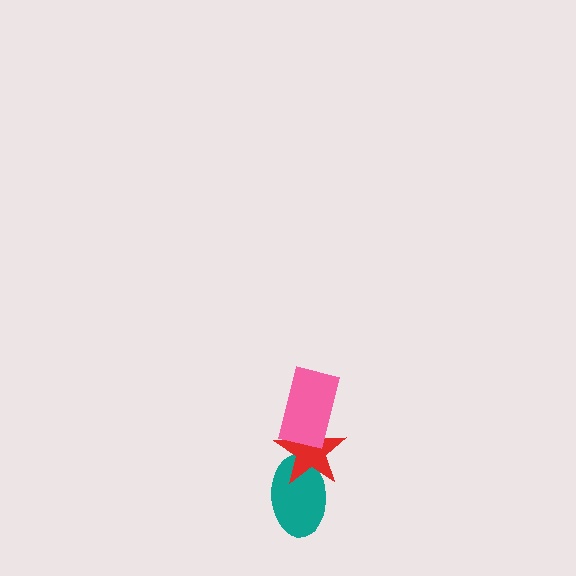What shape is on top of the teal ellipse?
The red star is on top of the teal ellipse.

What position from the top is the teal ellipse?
The teal ellipse is 3rd from the top.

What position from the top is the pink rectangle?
The pink rectangle is 1st from the top.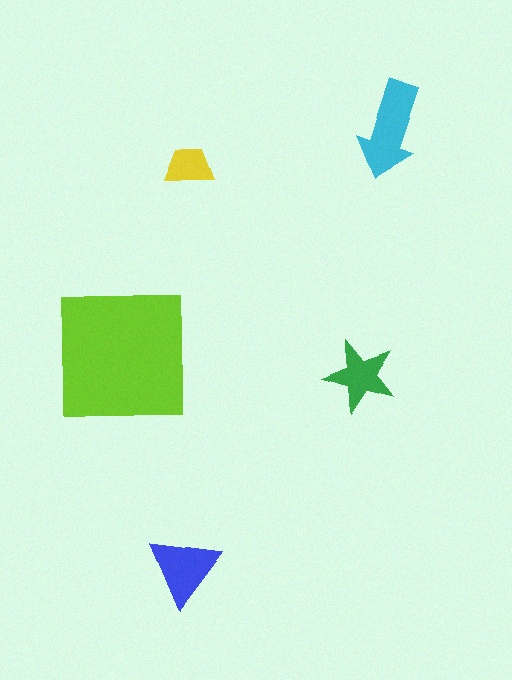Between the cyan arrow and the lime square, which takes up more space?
The lime square.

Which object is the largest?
The lime square.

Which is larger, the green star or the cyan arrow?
The cyan arrow.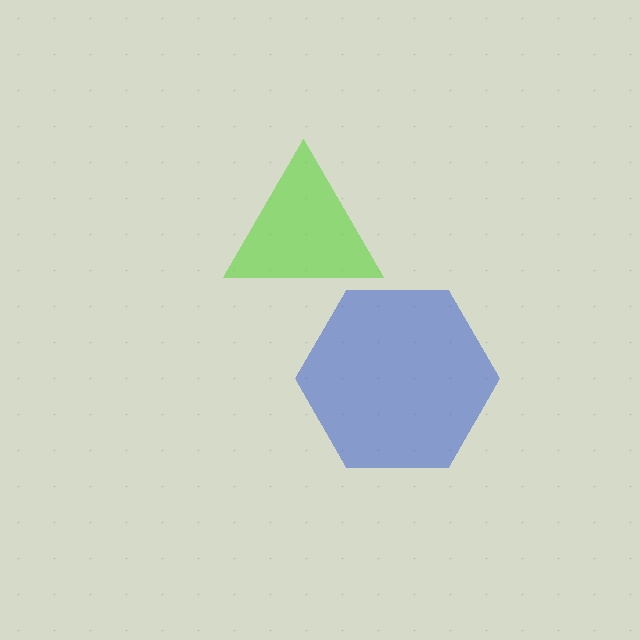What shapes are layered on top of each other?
The layered shapes are: a blue hexagon, a lime triangle.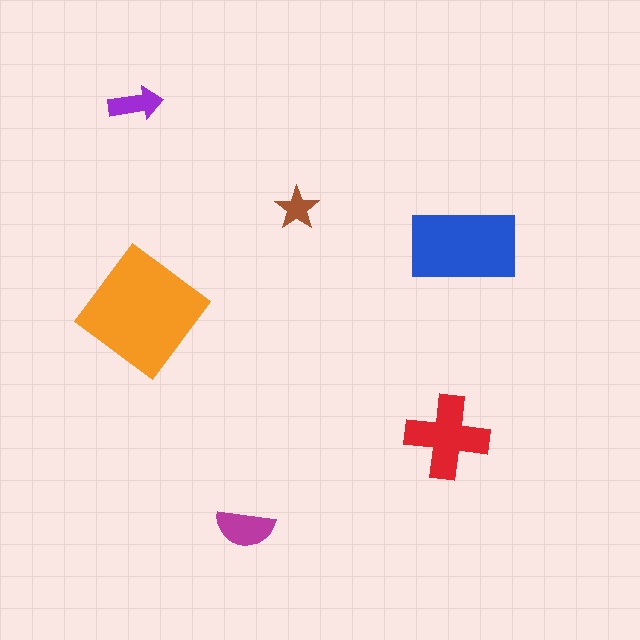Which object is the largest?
The orange diamond.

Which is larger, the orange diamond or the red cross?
The orange diamond.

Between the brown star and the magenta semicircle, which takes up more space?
The magenta semicircle.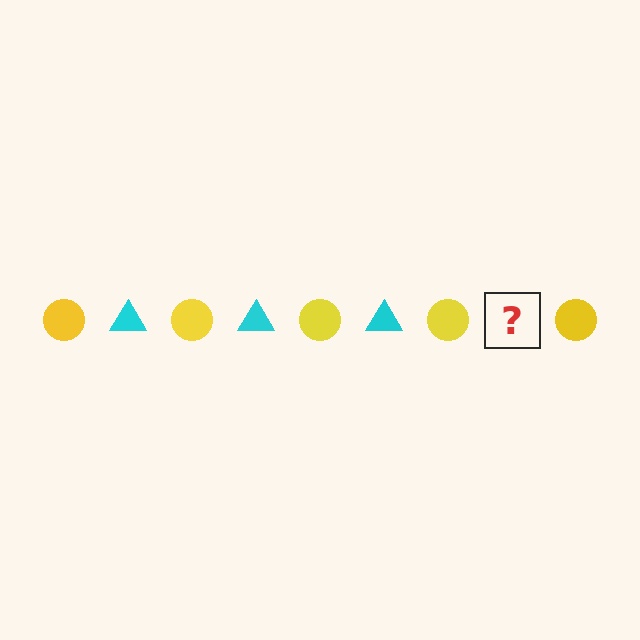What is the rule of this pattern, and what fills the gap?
The rule is that the pattern alternates between yellow circle and cyan triangle. The gap should be filled with a cyan triangle.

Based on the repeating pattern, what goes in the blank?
The blank should be a cyan triangle.